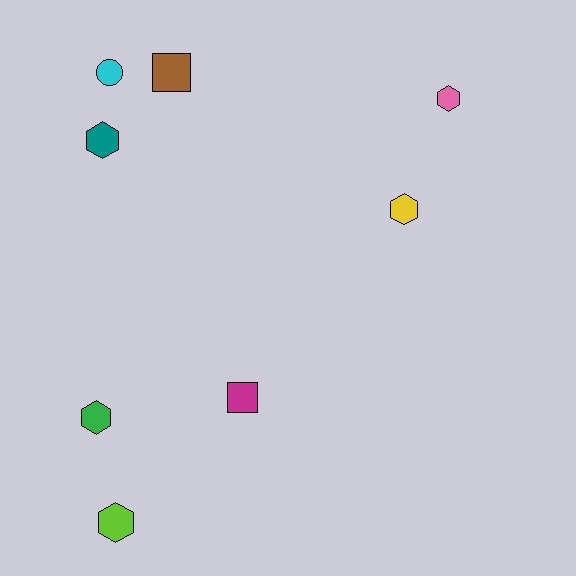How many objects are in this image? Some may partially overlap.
There are 8 objects.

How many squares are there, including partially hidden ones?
There are 2 squares.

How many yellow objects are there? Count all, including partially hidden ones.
There is 1 yellow object.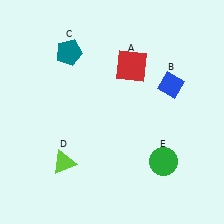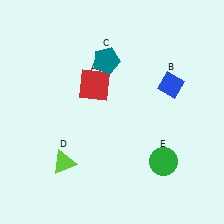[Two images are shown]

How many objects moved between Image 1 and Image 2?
2 objects moved between the two images.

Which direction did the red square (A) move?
The red square (A) moved left.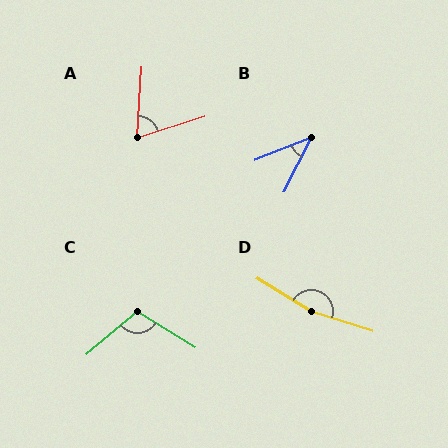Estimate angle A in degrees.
Approximately 68 degrees.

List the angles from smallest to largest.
B (41°), A (68°), C (108°), D (166°).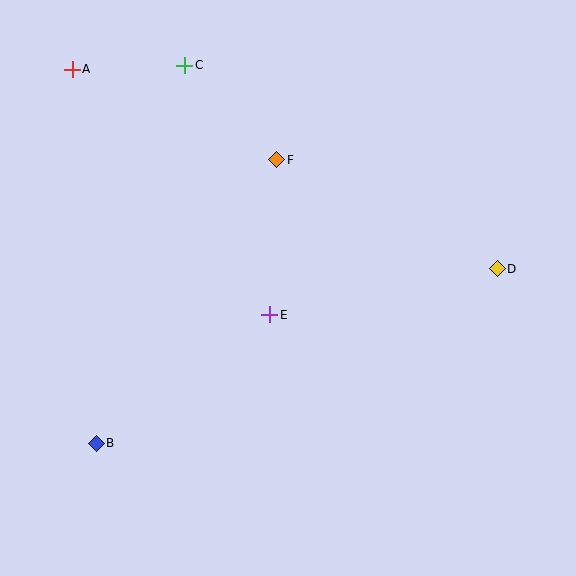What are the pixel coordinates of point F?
Point F is at (277, 160).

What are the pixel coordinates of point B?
Point B is at (96, 443).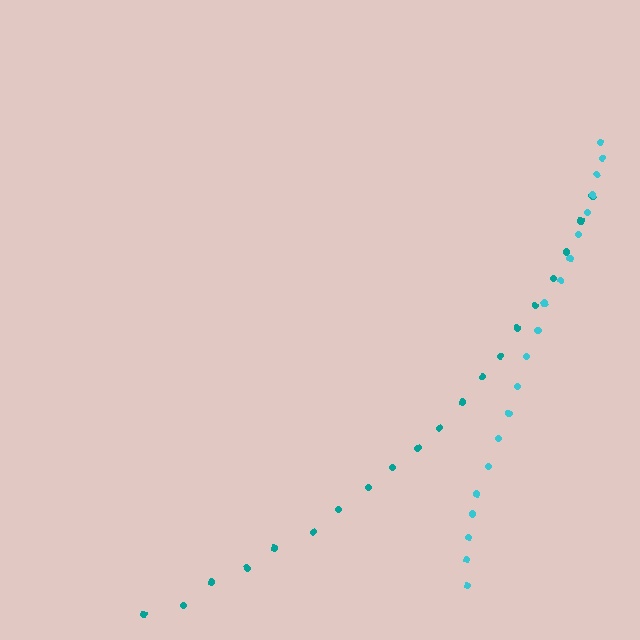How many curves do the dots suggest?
There are 2 distinct paths.